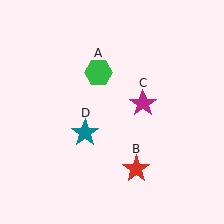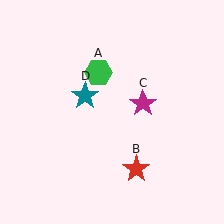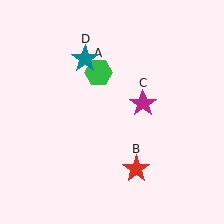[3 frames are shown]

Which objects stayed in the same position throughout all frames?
Green hexagon (object A) and red star (object B) and magenta star (object C) remained stationary.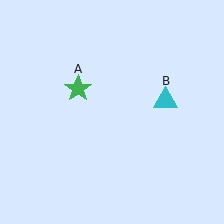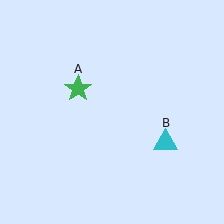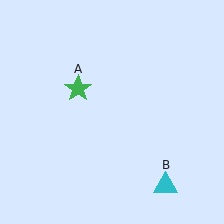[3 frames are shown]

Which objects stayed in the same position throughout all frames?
Green star (object A) remained stationary.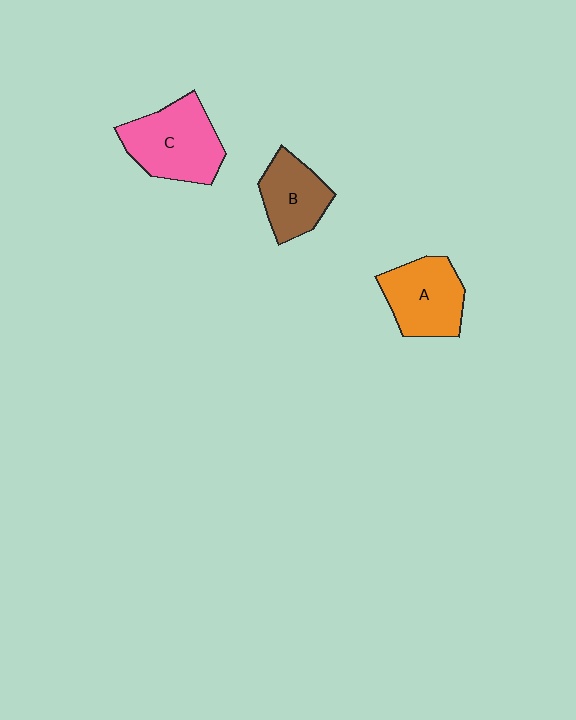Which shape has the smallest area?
Shape B (brown).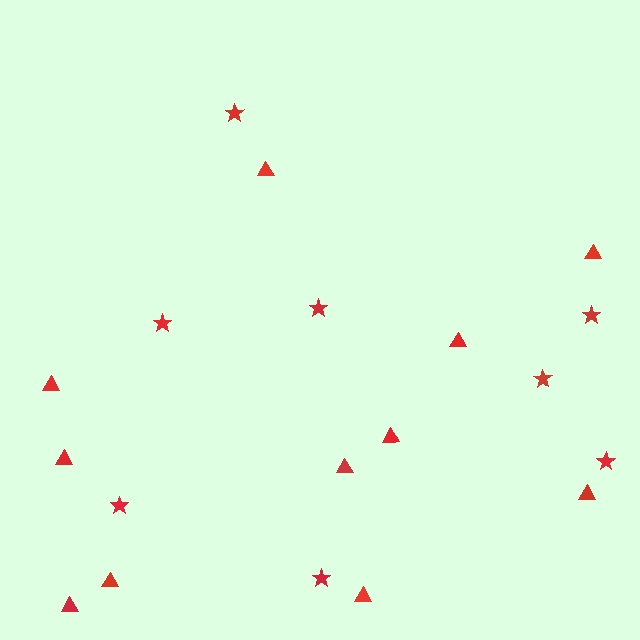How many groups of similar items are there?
There are 2 groups: one group of stars (8) and one group of triangles (11).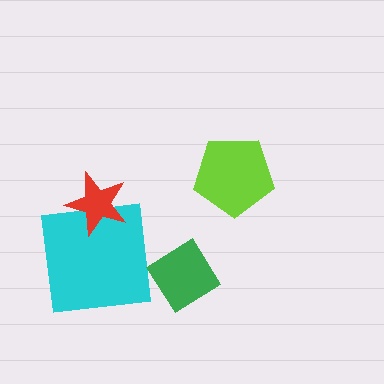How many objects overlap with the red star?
1 object overlaps with the red star.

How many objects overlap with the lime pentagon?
0 objects overlap with the lime pentagon.